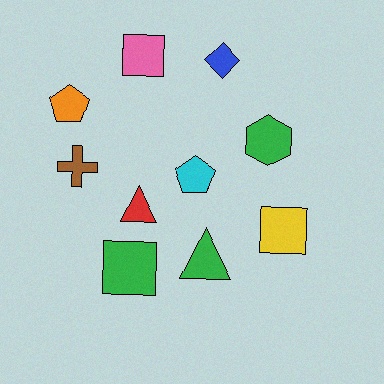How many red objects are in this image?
There is 1 red object.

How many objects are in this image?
There are 10 objects.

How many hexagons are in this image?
There is 1 hexagon.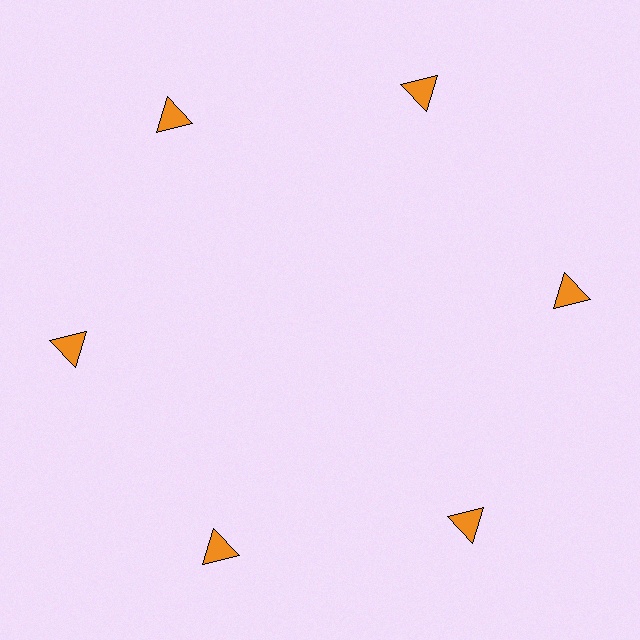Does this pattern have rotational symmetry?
Yes, this pattern has 6-fold rotational symmetry. It looks the same after rotating 60 degrees around the center.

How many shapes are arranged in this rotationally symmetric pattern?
There are 6 shapes, arranged in 6 groups of 1.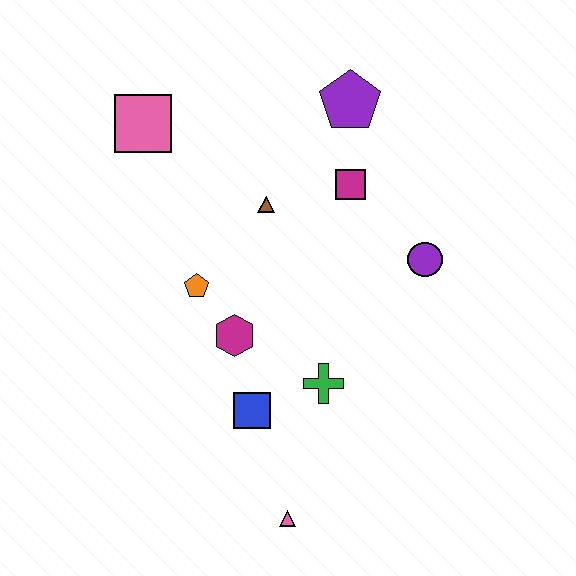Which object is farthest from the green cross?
The pink square is farthest from the green cross.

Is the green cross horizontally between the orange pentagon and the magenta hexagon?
No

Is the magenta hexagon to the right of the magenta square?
No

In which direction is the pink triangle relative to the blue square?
The pink triangle is below the blue square.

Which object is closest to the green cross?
The blue square is closest to the green cross.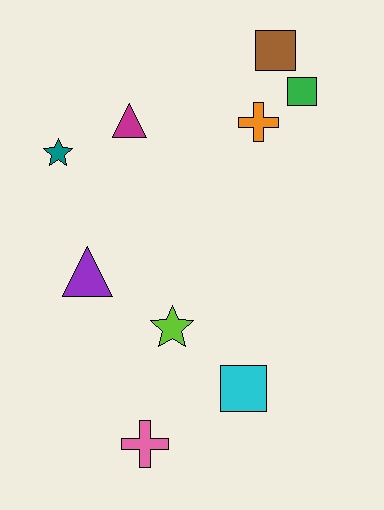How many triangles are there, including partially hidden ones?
There are 2 triangles.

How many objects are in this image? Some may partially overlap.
There are 9 objects.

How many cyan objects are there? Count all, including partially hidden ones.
There is 1 cyan object.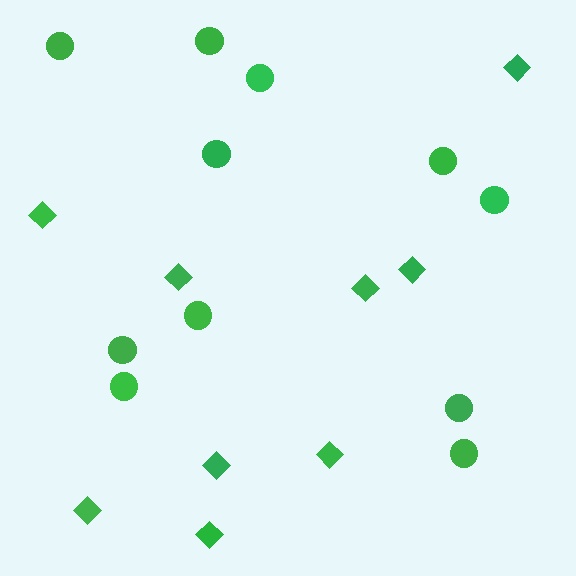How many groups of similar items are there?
There are 2 groups: one group of diamonds (9) and one group of circles (11).